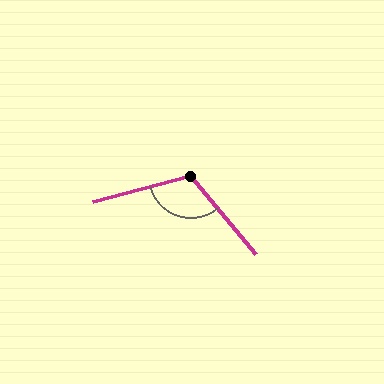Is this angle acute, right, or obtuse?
It is obtuse.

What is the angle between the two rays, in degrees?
Approximately 115 degrees.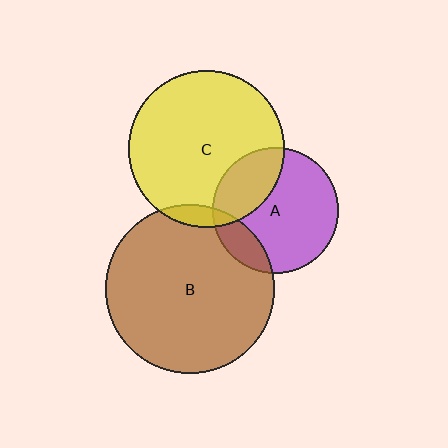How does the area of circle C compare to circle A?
Approximately 1.6 times.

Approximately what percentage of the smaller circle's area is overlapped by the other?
Approximately 15%.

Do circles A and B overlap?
Yes.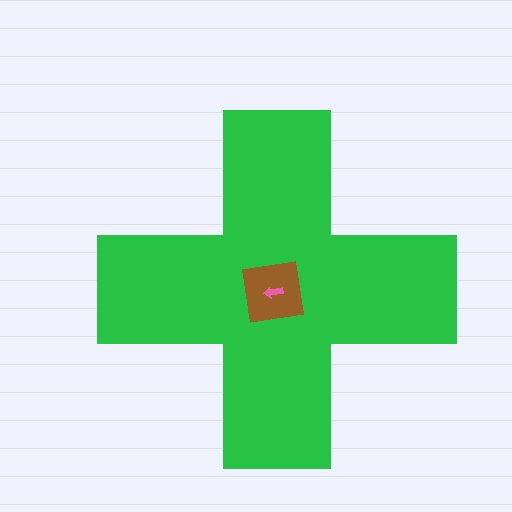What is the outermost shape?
The green cross.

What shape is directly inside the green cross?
The brown square.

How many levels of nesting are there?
3.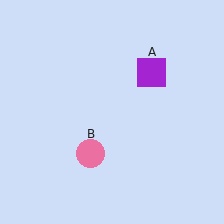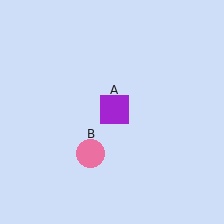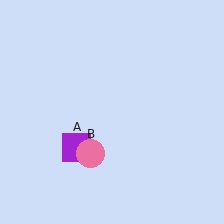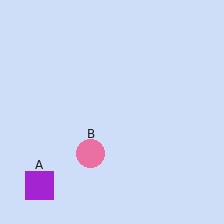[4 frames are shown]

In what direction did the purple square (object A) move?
The purple square (object A) moved down and to the left.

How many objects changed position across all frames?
1 object changed position: purple square (object A).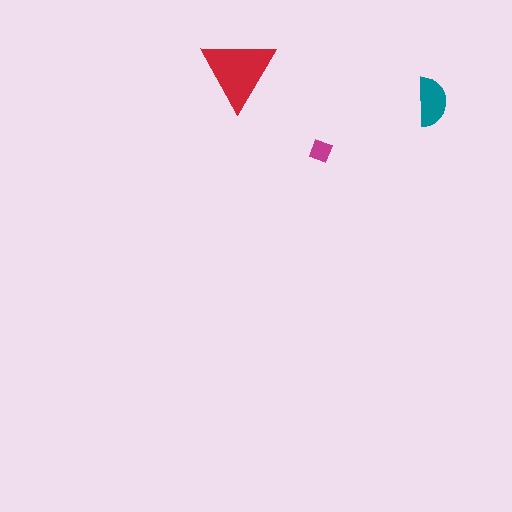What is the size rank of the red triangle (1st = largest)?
1st.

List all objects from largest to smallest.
The red triangle, the teal semicircle, the magenta diamond.